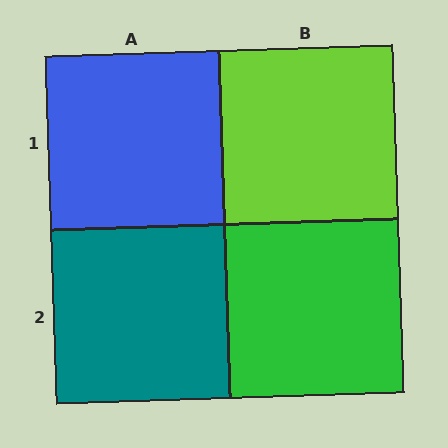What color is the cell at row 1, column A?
Blue.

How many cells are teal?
1 cell is teal.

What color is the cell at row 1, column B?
Lime.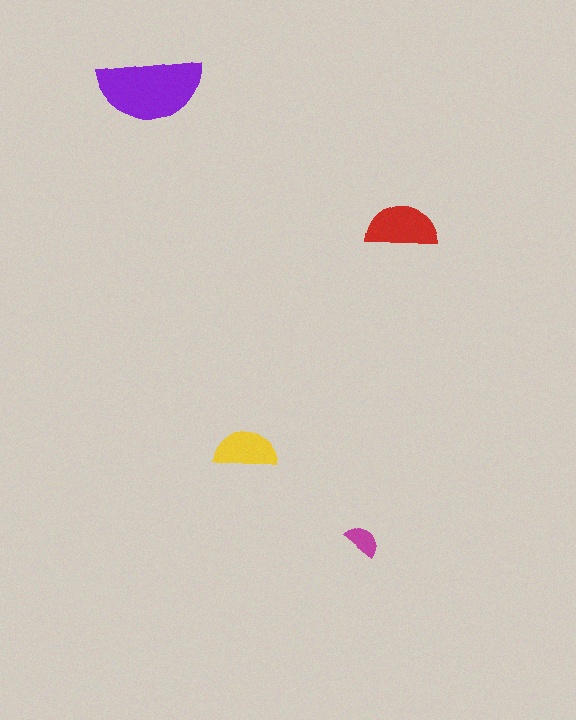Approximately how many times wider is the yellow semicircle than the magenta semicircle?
About 2 times wider.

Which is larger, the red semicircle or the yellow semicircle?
The red one.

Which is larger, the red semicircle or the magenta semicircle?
The red one.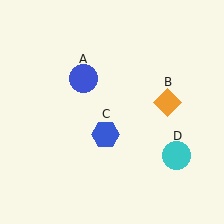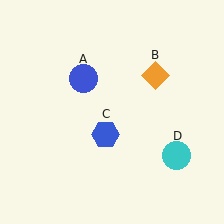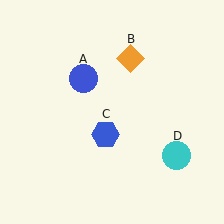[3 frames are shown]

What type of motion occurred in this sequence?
The orange diamond (object B) rotated counterclockwise around the center of the scene.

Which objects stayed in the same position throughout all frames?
Blue circle (object A) and blue hexagon (object C) and cyan circle (object D) remained stationary.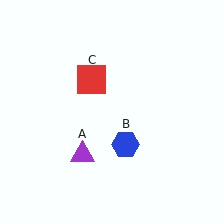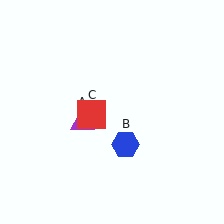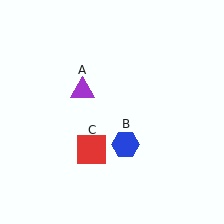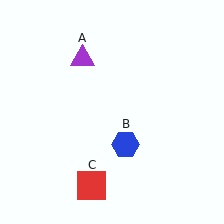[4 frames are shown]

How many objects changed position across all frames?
2 objects changed position: purple triangle (object A), red square (object C).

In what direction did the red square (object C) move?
The red square (object C) moved down.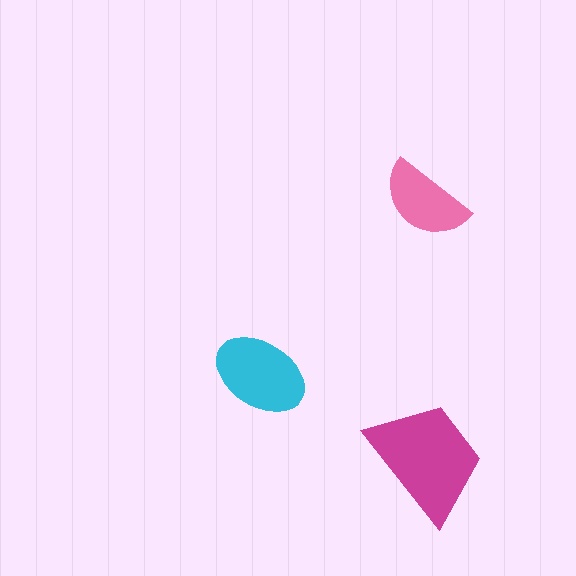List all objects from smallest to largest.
The pink semicircle, the cyan ellipse, the magenta trapezoid.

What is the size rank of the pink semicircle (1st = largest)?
3rd.